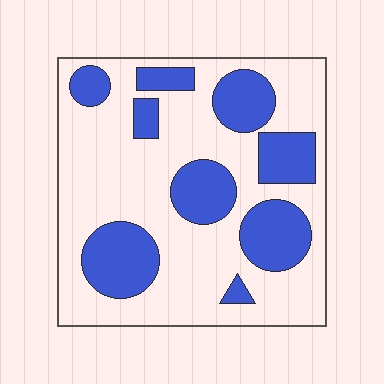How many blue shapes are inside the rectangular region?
9.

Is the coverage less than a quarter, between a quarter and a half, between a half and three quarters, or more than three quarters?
Between a quarter and a half.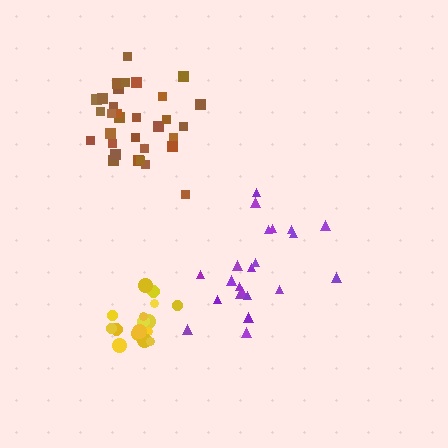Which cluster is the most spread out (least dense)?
Purple.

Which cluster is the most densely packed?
Yellow.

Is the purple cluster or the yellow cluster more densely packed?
Yellow.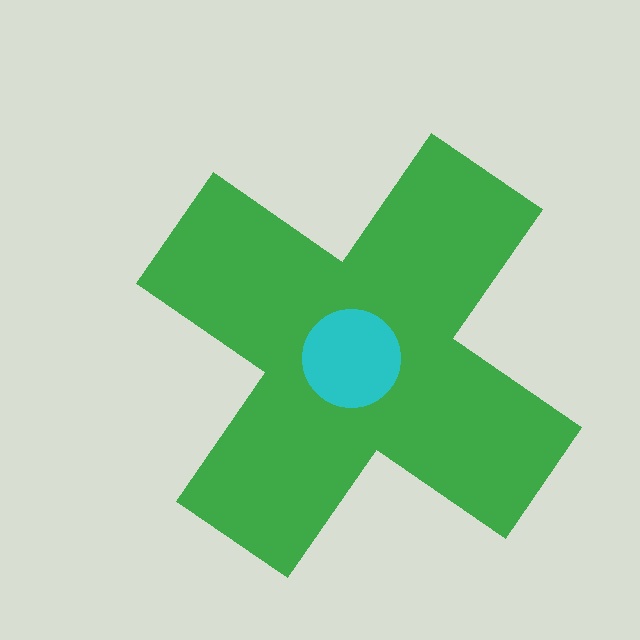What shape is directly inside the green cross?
The cyan circle.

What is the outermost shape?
The green cross.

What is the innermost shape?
The cyan circle.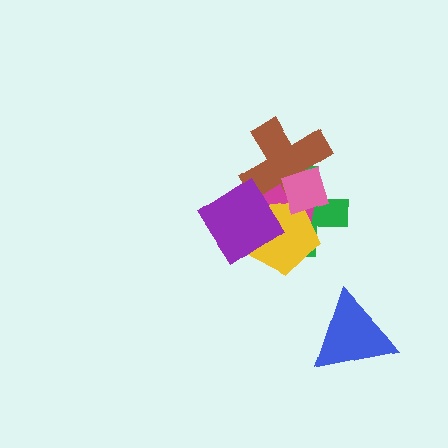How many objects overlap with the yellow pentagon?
5 objects overlap with the yellow pentagon.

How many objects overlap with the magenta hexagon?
5 objects overlap with the magenta hexagon.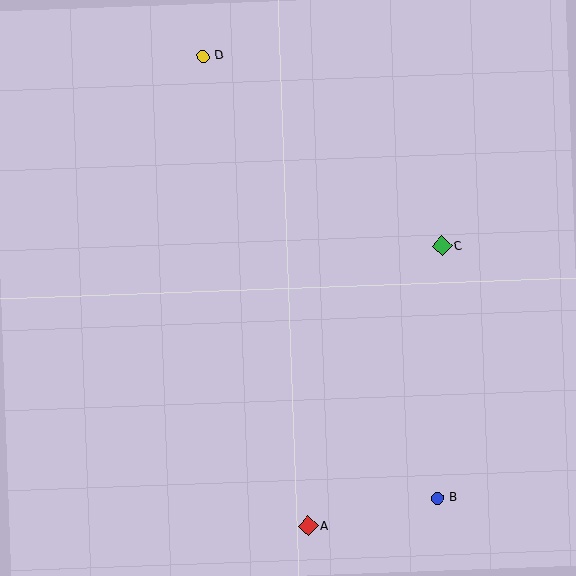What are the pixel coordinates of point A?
Point A is at (308, 526).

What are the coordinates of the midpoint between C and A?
The midpoint between C and A is at (375, 386).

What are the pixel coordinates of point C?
Point C is at (442, 246).